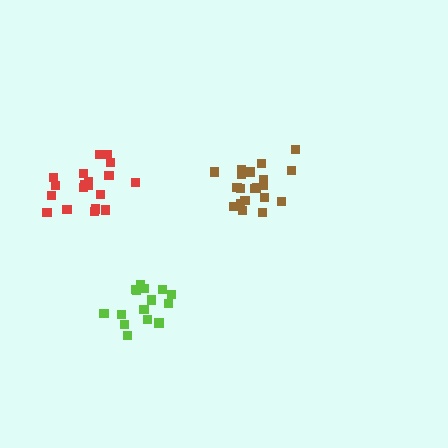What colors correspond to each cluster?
The clusters are colored: brown, lime, red.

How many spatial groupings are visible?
There are 3 spatial groupings.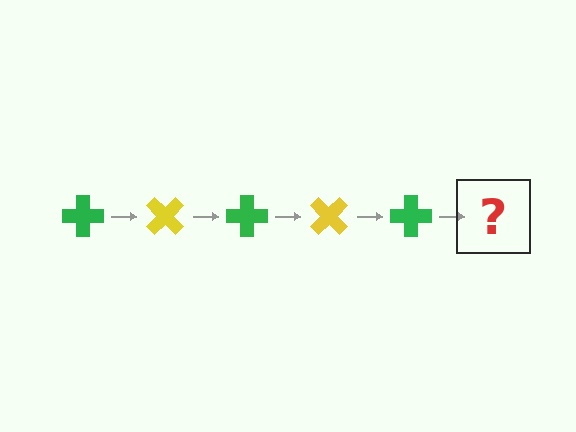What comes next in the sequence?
The next element should be a yellow cross, rotated 225 degrees from the start.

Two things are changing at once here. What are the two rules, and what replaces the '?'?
The two rules are that it rotates 45 degrees each step and the color cycles through green and yellow. The '?' should be a yellow cross, rotated 225 degrees from the start.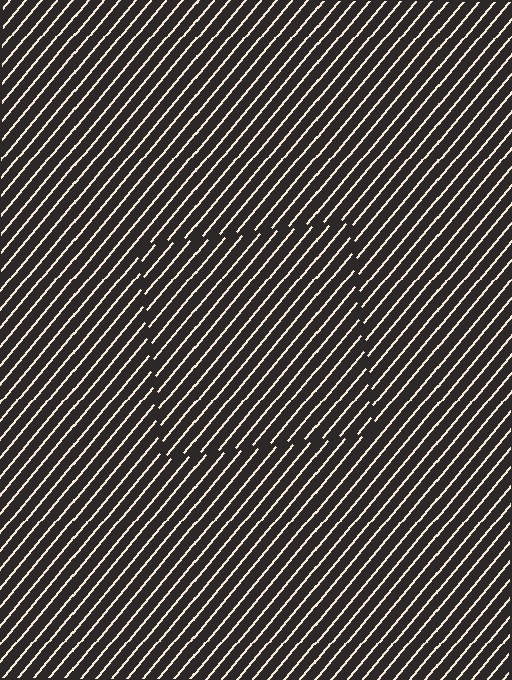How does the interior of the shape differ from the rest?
The interior of the shape contains the same grating, shifted by half a period — the contour is defined by the phase discontinuity where line-ends from the inner and outer gratings abut.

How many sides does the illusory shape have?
4 sides — the line-ends trace a square.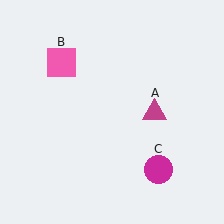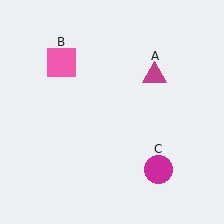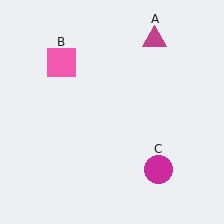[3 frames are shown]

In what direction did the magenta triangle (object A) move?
The magenta triangle (object A) moved up.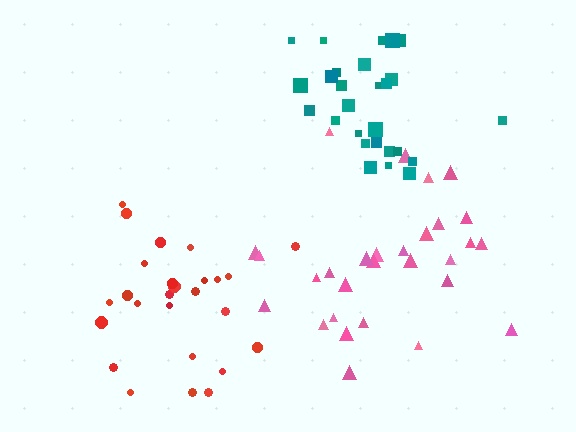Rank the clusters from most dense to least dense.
teal, red, pink.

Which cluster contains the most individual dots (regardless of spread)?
Pink (29).